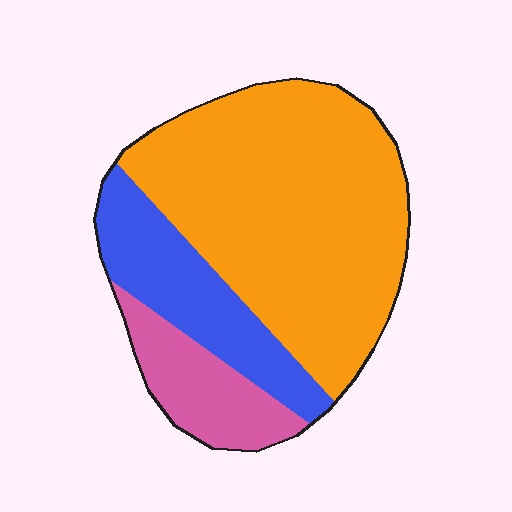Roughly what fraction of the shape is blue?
Blue takes up between a sixth and a third of the shape.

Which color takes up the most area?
Orange, at roughly 65%.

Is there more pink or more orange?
Orange.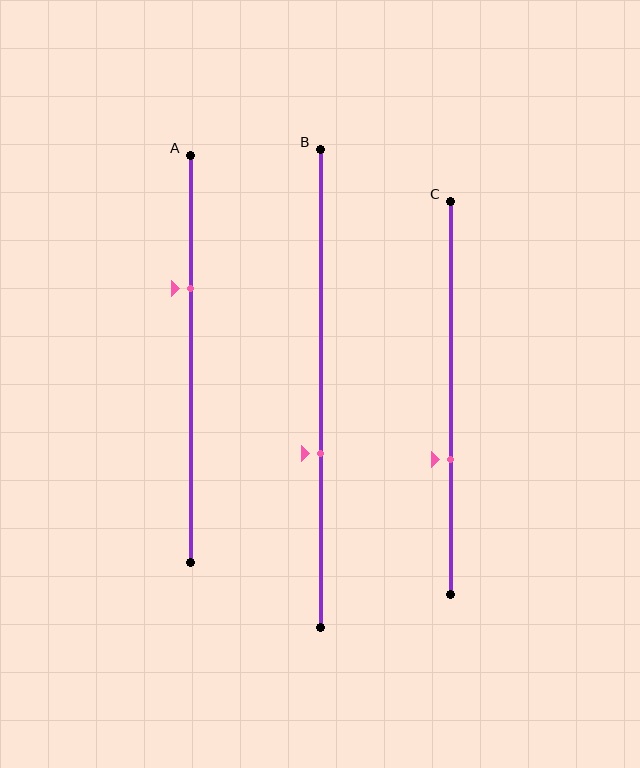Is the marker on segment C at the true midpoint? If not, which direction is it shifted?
No, the marker on segment C is shifted downward by about 16% of the segment length.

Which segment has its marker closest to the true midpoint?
Segment B has its marker closest to the true midpoint.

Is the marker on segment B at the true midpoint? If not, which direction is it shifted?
No, the marker on segment B is shifted downward by about 14% of the segment length.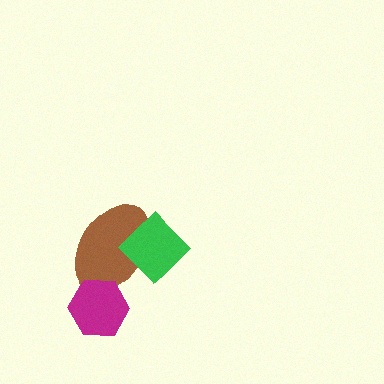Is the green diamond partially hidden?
No, no other shape covers it.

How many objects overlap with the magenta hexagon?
1 object overlaps with the magenta hexagon.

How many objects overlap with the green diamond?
1 object overlaps with the green diamond.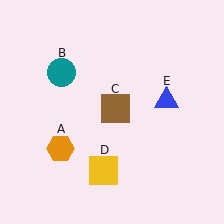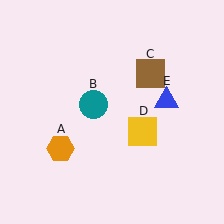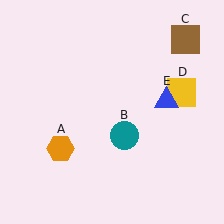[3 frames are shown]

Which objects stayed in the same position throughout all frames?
Orange hexagon (object A) and blue triangle (object E) remained stationary.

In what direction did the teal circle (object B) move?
The teal circle (object B) moved down and to the right.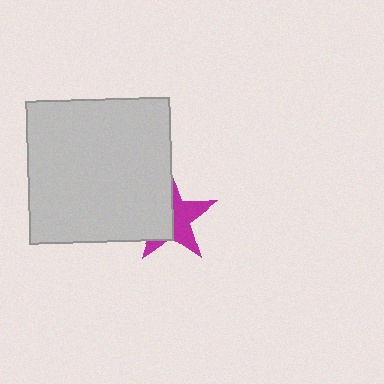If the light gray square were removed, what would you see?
You would see the complete magenta star.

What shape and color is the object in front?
The object in front is a light gray square.